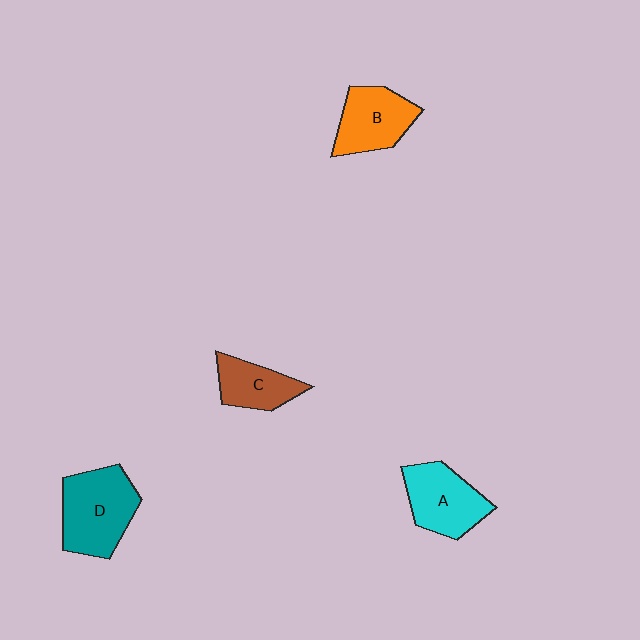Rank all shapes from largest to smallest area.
From largest to smallest: D (teal), A (cyan), B (orange), C (brown).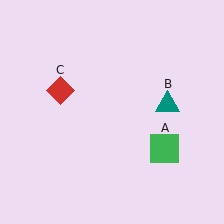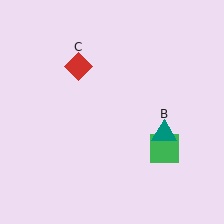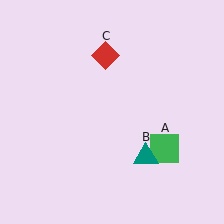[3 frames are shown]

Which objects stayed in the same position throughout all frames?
Green square (object A) remained stationary.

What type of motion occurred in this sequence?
The teal triangle (object B), red diamond (object C) rotated clockwise around the center of the scene.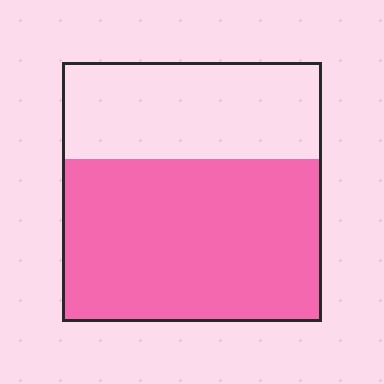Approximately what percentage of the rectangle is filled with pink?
Approximately 65%.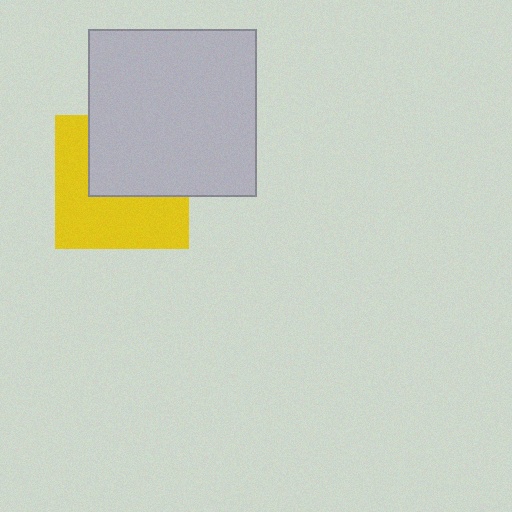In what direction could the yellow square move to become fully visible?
The yellow square could move down. That would shift it out from behind the light gray square entirely.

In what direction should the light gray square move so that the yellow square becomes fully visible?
The light gray square should move up. That is the shortest direction to clear the overlap and leave the yellow square fully visible.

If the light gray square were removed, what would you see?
You would see the complete yellow square.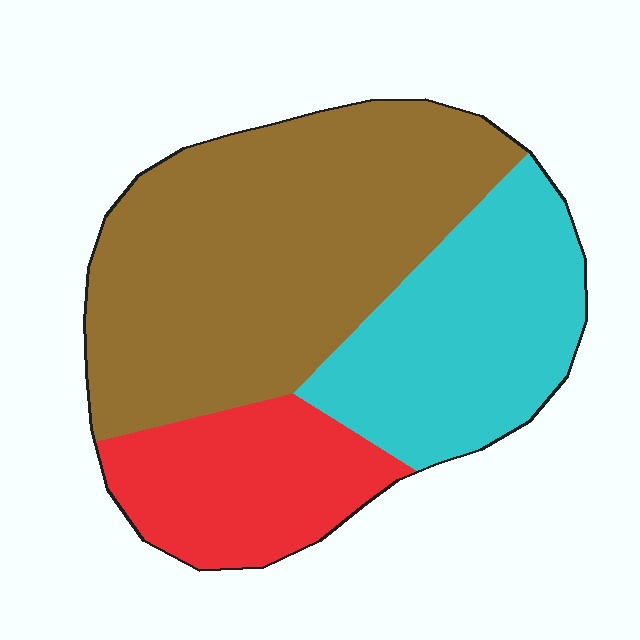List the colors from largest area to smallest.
From largest to smallest: brown, cyan, red.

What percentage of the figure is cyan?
Cyan takes up between a quarter and a half of the figure.